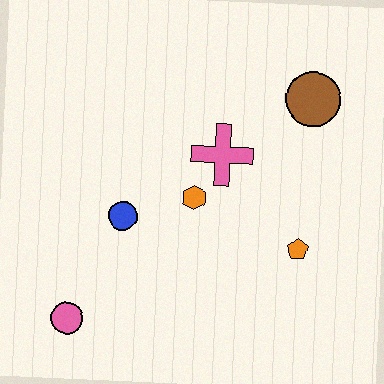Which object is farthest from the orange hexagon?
The pink circle is farthest from the orange hexagon.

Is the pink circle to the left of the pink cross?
Yes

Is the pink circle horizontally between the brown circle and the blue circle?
No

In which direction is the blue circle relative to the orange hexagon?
The blue circle is to the left of the orange hexagon.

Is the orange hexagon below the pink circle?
No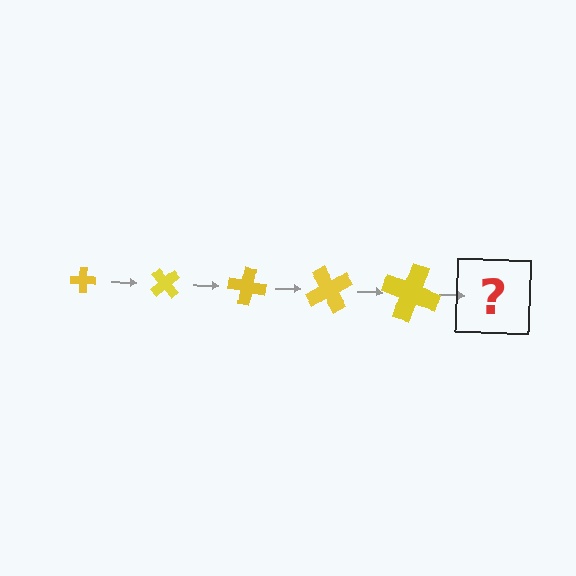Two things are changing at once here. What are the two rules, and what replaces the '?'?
The two rules are that the cross grows larger each step and it rotates 50 degrees each step. The '?' should be a cross, larger than the previous one and rotated 250 degrees from the start.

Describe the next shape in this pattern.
It should be a cross, larger than the previous one and rotated 250 degrees from the start.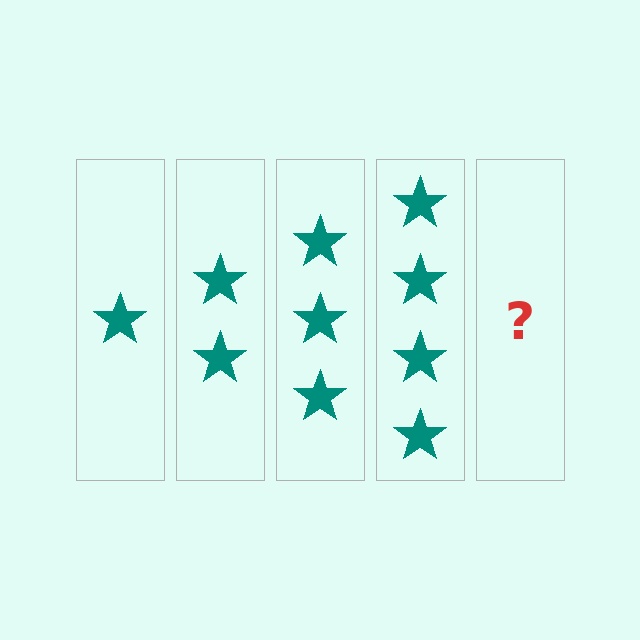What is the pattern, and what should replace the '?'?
The pattern is that each step adds one more star. The '?' should be 5 stars.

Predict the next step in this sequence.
The next step is 5 stars.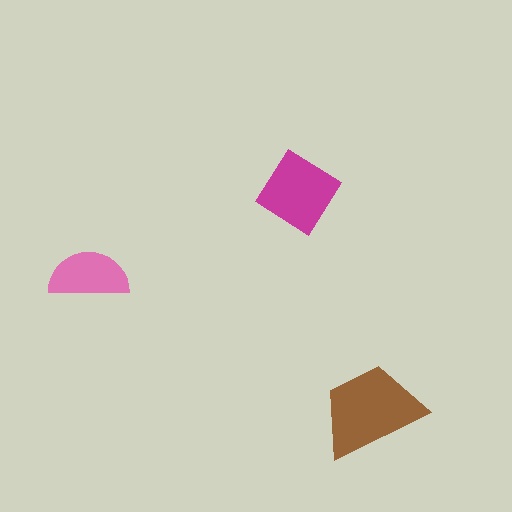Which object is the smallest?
The pink semicircle.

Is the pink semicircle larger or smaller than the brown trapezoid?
Smaller.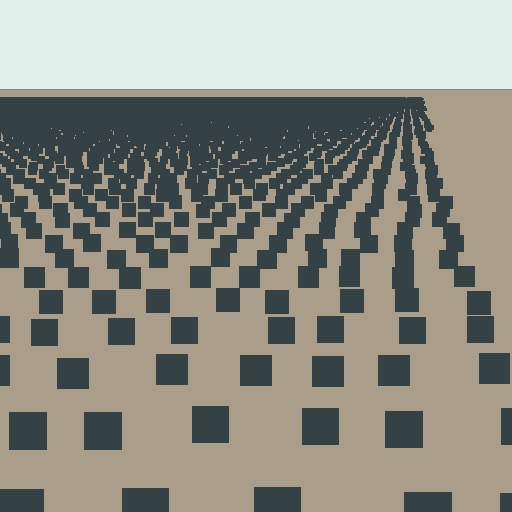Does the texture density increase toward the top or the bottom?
Density increases toward the top.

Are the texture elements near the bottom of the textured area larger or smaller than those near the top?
Larger. Near the bottom, elements are closer to the viewer and appear at a bigger on-screen size.